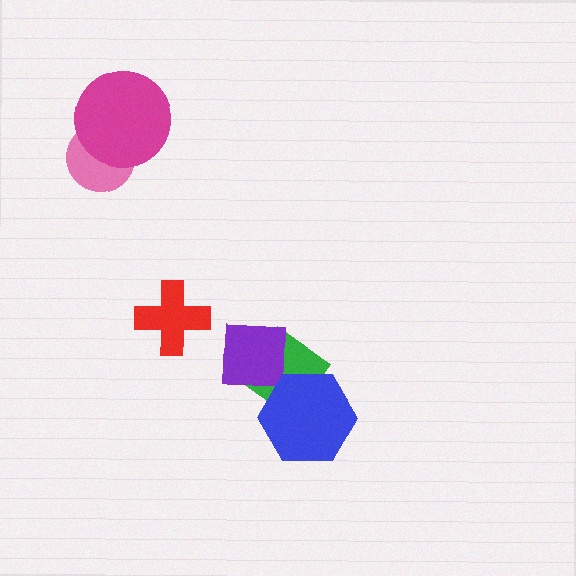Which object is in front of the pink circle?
The magenta circle is in front of the pink circle.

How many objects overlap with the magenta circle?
1 object overlaps with the magenta circle.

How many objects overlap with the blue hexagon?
1 object overlaps with the blue hexagon.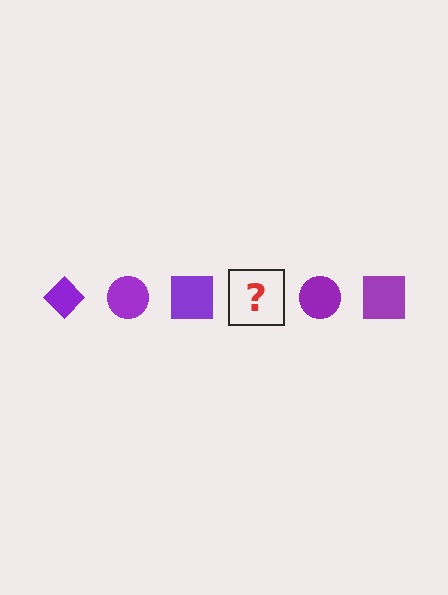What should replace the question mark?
The question mark should be replaced with a purple diamond.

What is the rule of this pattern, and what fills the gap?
The rule is that the pattern cycles through diamond, circle, square shapes in purple. The gap should be filled with a purple diamond.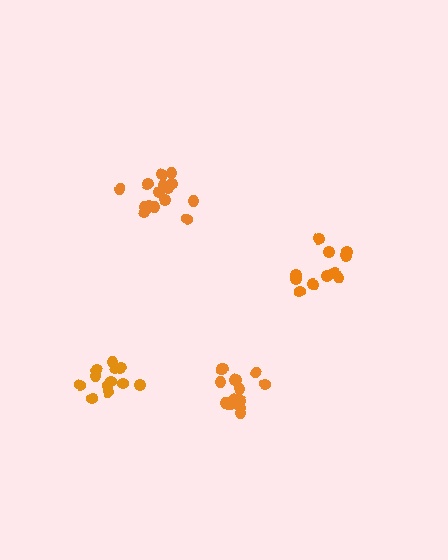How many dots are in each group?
Group 1: 16 dots, Group 2: 15 dots, Group 3: 11 dots, Group 4: 12 dots (54 total).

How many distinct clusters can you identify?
There are 4 distinct clusters.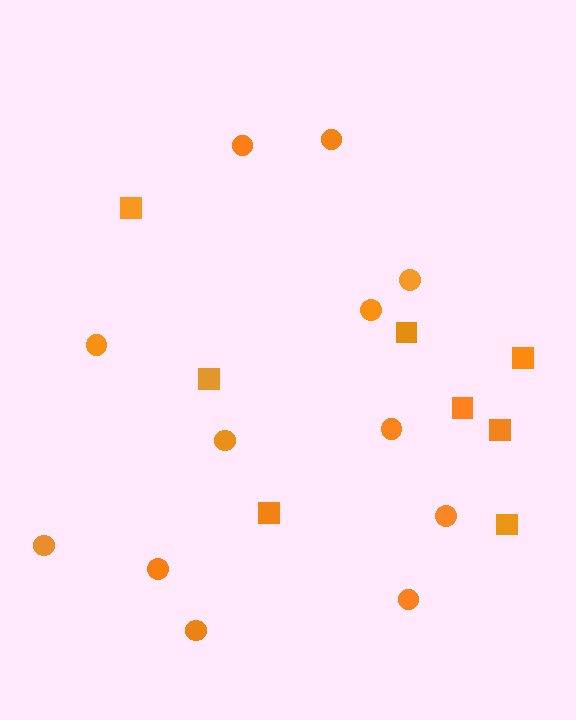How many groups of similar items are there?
There are 2 groups: one group of squares (8) and one group of circles (12).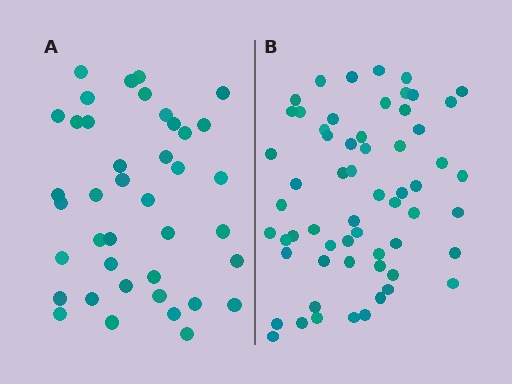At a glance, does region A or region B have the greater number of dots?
Region B (the right region) has more dots.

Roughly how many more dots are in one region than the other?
Region B has approximately 20 more dots than region A.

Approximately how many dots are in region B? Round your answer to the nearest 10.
About 60 dots.